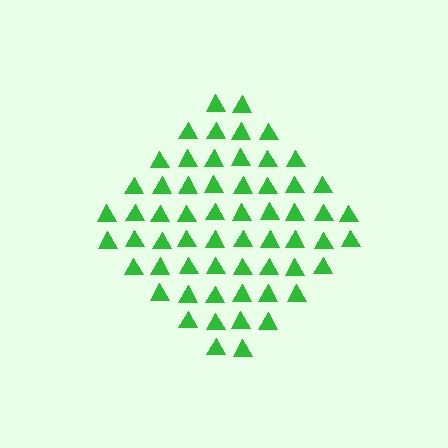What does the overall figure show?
The overall figure shows a diamond.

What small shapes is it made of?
It is made of small triangles.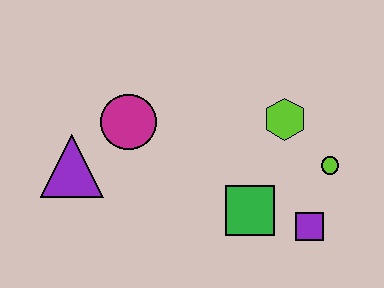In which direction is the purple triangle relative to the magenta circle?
The purple triangle is to the left of the magenta circle.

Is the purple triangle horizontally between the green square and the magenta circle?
No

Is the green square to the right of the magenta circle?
Yes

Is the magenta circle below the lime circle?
No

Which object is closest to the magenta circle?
The purple triangle is closest to the magenta circle.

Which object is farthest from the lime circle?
The purple triangle is farthest from the lime circle.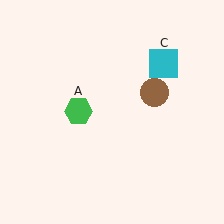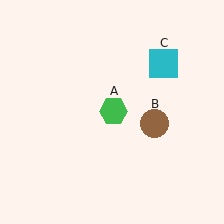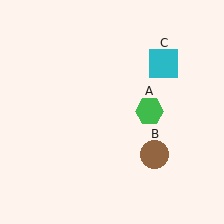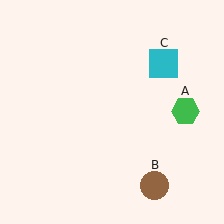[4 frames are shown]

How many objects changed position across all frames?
2 objects changed position: green hexagon (object A), brown circle (object B).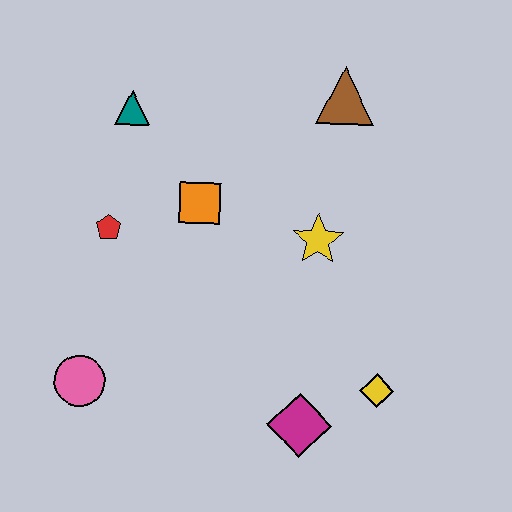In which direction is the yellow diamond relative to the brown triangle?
The yellow diamond is below the brown triangle.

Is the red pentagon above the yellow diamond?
Yes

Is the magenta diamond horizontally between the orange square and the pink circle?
No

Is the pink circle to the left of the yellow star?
Yes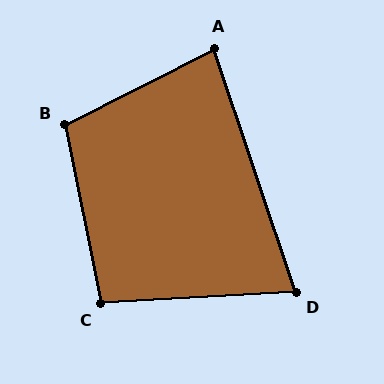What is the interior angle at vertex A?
Approximately 82 degrees (acute).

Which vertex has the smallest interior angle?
D, at approximately 75 degrees.